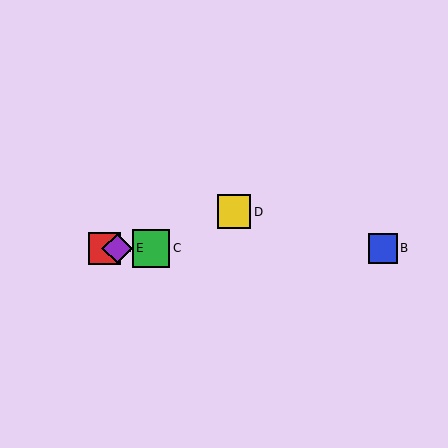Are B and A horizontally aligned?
Yes, both are at y≈248.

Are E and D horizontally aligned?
No, E is at y≈248 and D is at y≈212.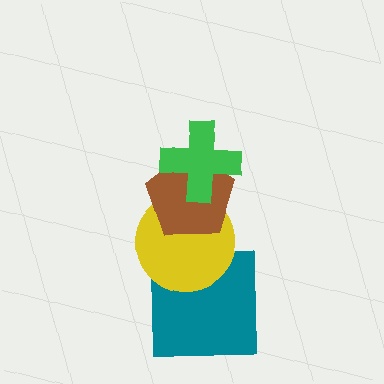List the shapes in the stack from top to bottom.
From top to bottom: the green cross, the brown pentagon, the yellow circle, the teal square.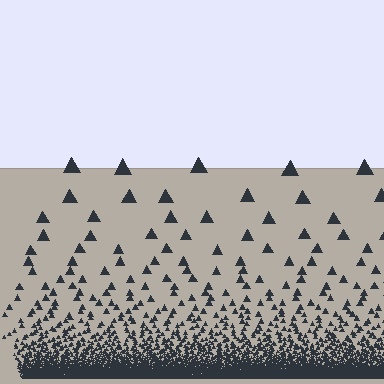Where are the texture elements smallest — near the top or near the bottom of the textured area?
Near the bottom.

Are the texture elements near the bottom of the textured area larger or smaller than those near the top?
Smaller. The gradient is inverted — elements near the bottom are smaller and denser.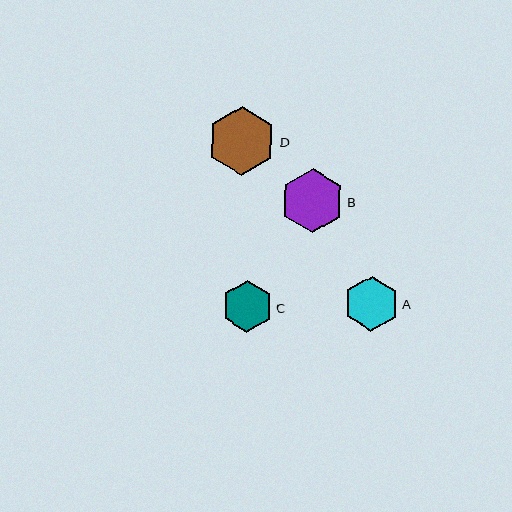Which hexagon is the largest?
Hexagon D is the largest with a size of approximately 69 pixels.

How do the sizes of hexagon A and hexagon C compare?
Hexagon A and hexagon C are approximately the same size.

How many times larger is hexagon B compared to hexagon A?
Hexagon B is approximately 1.2 times the size of hexagon A.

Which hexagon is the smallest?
Hexagon C is the smallest with a size of approximately 51 pixels.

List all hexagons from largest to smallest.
From largest to smallest: D, B, A, C.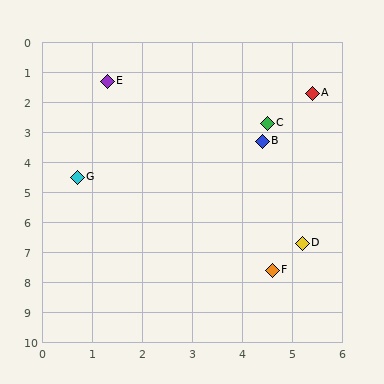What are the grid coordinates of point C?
Point C is at approximately (4.5, 2.7).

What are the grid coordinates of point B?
Point B is at approximately (4.4, 3.3).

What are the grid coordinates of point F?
Point F is at approximately (4.6, 7.6).